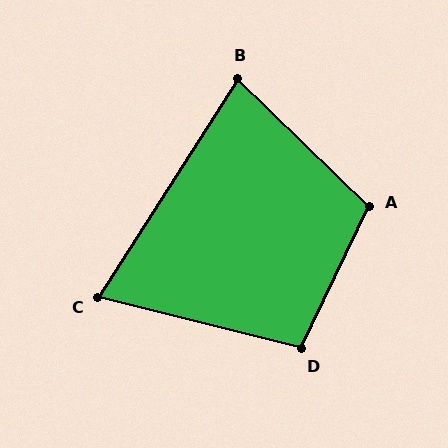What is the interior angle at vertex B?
Approximately 78 degrees (acute).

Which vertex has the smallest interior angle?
C, at approximately 71 degrees.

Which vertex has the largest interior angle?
A, at approximately 109 degrees.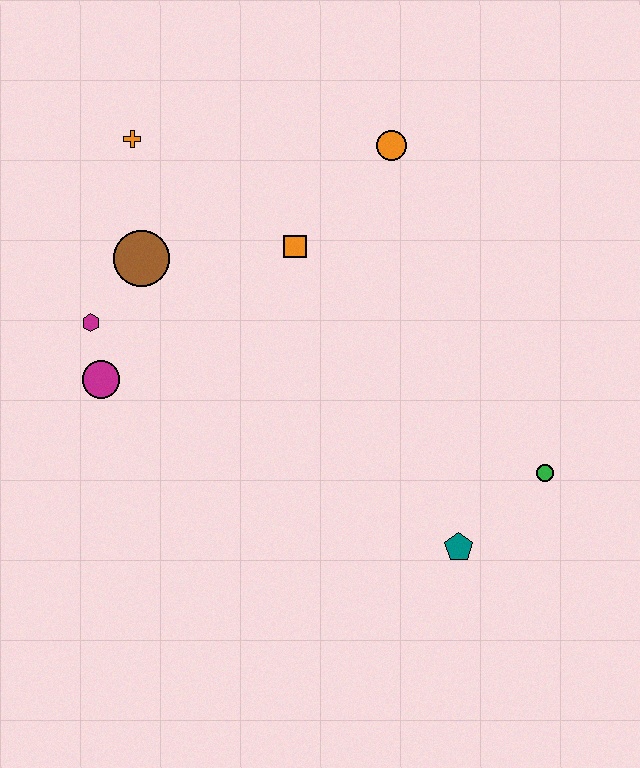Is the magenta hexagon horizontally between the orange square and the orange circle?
No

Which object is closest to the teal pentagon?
The green circle is closest to the teal pentagon.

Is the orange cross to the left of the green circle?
Yes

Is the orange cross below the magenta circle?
No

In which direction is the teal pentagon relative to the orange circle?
The teal pentagon is below the orange circle.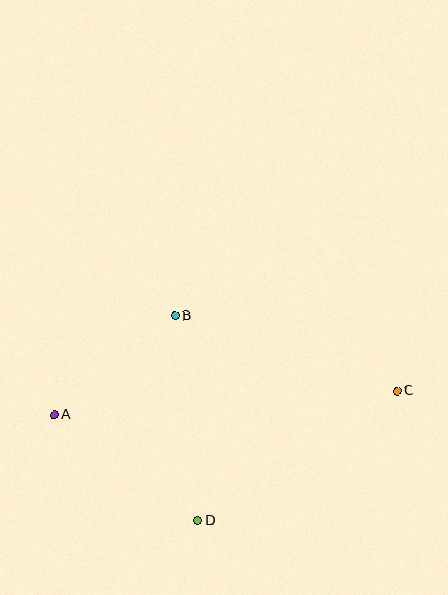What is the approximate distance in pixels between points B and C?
The distance between B and C is approximately 234 pixels.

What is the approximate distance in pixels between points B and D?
The distance between B and D is approximately 206 pixels.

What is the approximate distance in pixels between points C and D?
The distance between C and D is approximately 237 pixels.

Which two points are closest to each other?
Points A and B are closest to each other.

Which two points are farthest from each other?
Points A and C are farthest from each other.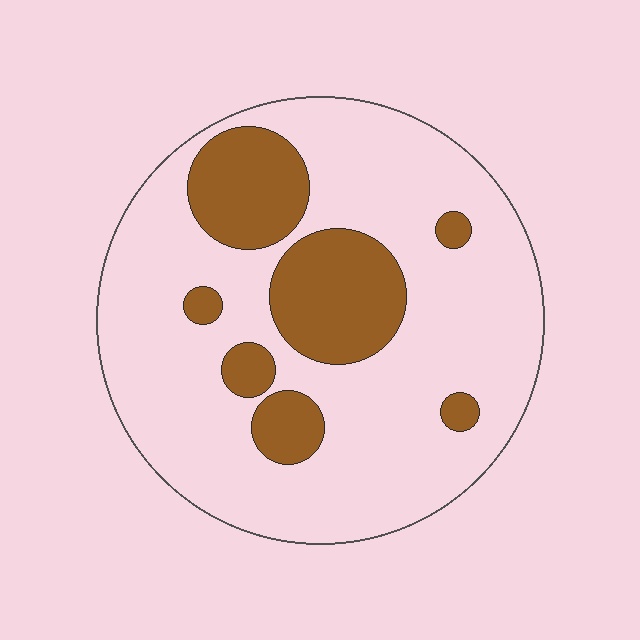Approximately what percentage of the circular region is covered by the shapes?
Approximately 25%.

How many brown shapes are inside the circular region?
7.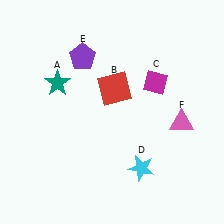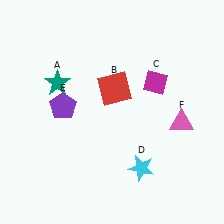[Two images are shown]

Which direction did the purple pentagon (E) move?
The purple pentagon (E) moved down.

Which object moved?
The purple pentagon (E) moved down.